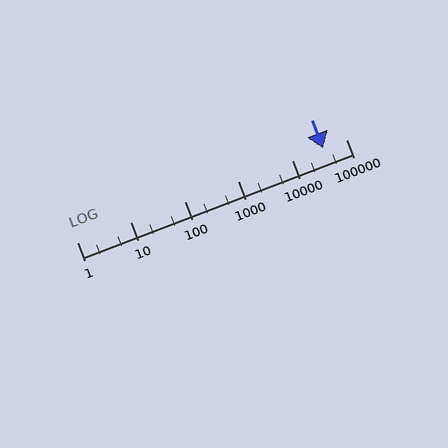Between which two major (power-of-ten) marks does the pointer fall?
The pointer is between 10000 and 100000.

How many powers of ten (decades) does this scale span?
The scale spans 5 decades, from 1 to 100000.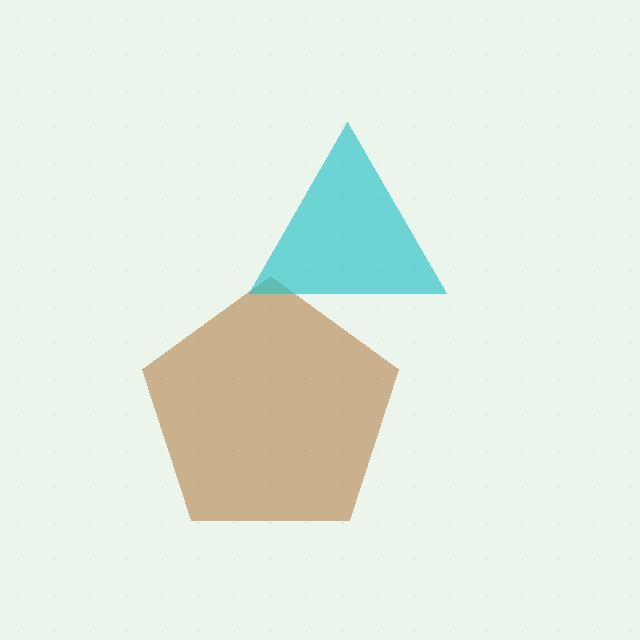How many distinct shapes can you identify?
There are 2 distinct shapes: a brown pentagon, a cyan triangle.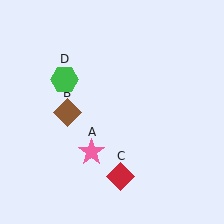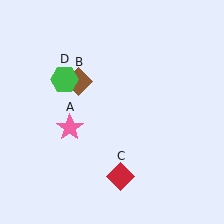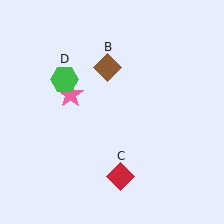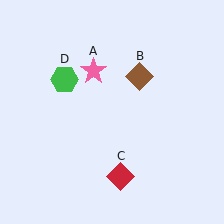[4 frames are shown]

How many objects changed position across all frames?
2 objects changed position: pink star (object A), brown diamond (object B).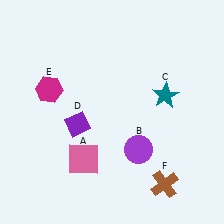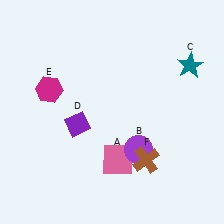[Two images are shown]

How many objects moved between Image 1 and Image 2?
3 objects moved between the two images.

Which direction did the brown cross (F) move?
The brown cross (F) moved up.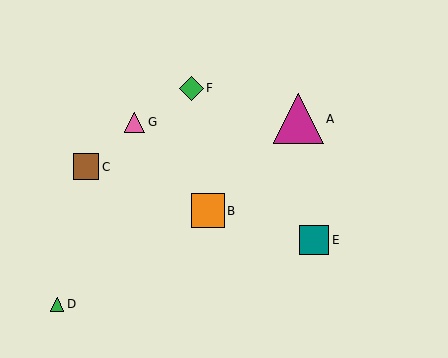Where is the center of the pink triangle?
The center of the pink triangle is at (135, 122).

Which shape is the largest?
The magenta triangle (labeled A) is the largest.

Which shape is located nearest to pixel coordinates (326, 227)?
The teal square (labeled E) at (314, 240) is nearest to that location.